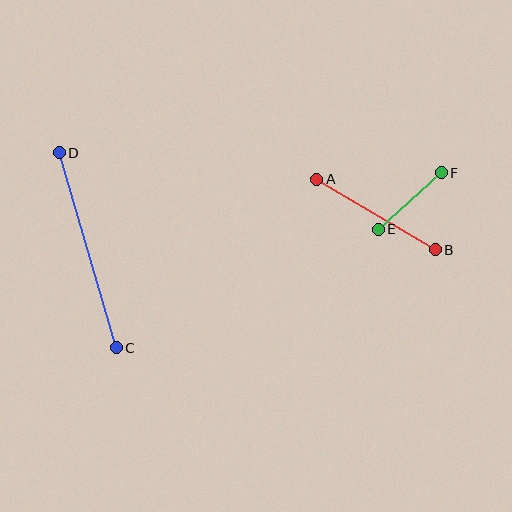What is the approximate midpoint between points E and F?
The midpoint is at approximately (410, 201) pixels.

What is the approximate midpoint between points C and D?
The midpoint is at approximately (88, 250) pixels.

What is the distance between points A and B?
The distance is approximately 138 pixels.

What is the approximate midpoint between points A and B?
The midpoint is at approximately (376, 215) pixels.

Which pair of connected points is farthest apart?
Points C and D are farthest apart.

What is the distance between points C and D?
The distance is approximately 203 pixels.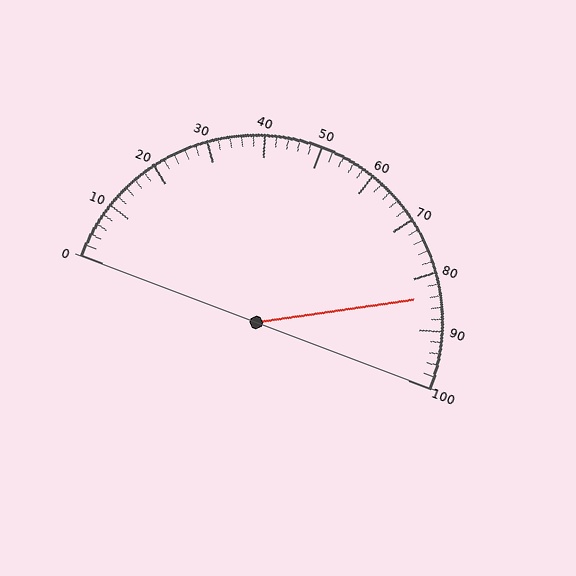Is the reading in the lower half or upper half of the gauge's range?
The reading is in the upper half of the range (0 to 100).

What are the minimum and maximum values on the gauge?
The gauge ranges from 0 to 100.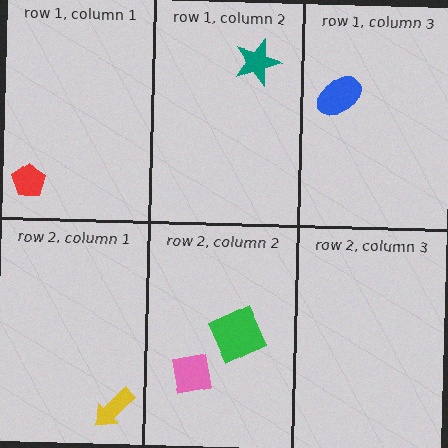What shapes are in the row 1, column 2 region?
The teal star.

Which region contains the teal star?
The row 1, column 2 region.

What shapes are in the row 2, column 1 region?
The yellow arrow.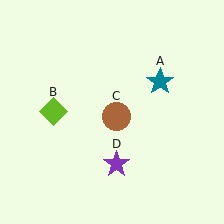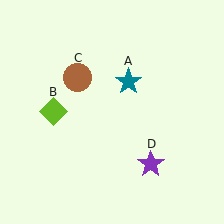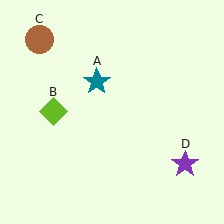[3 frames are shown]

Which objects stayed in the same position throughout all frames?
Lime diamond (object B) remained stationary.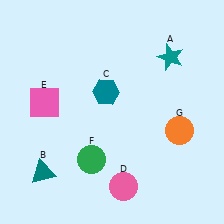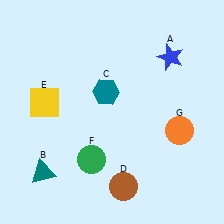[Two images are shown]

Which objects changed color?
A changed from teal to blue. D changed from pink to brown. E changed from pink to yellow.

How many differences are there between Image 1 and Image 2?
There are 3 differences between the two images.